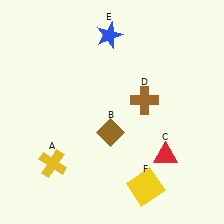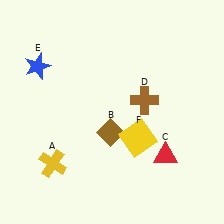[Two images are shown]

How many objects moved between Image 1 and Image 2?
2 objects moved between the two images.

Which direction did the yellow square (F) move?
The yellow square (F) moved up.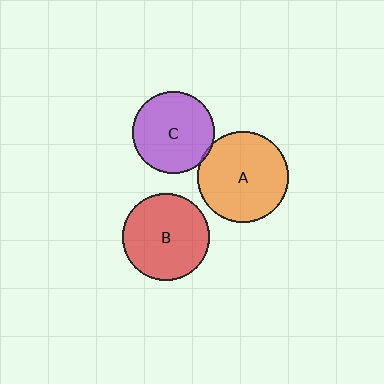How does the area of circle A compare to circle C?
Approximately 1.2 times.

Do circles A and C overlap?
Yes.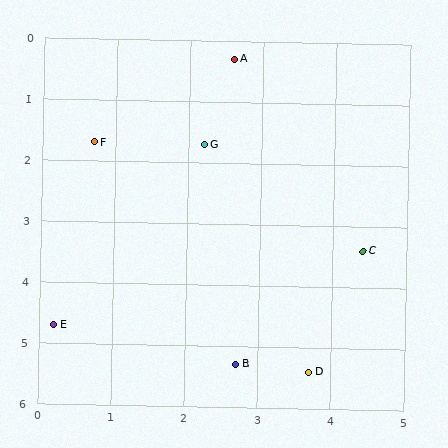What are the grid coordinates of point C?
Point C is at approximately (4.4, 3.4).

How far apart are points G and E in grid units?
Points G and E are about 3.6 grid units apart.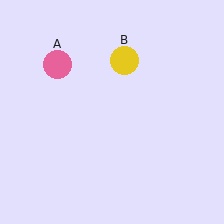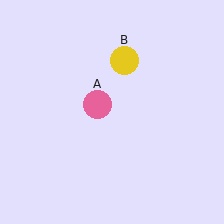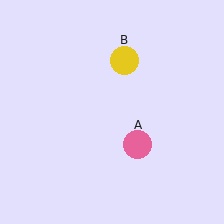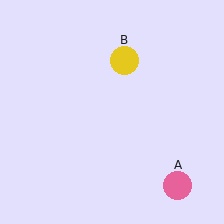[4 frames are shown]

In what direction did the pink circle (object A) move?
The pink circle (object A) moved down and to the right.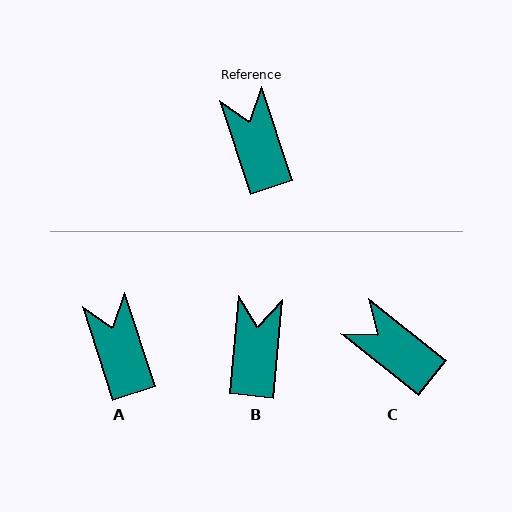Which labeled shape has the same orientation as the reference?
A.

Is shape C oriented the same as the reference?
No, it is off by about 33 degrees.